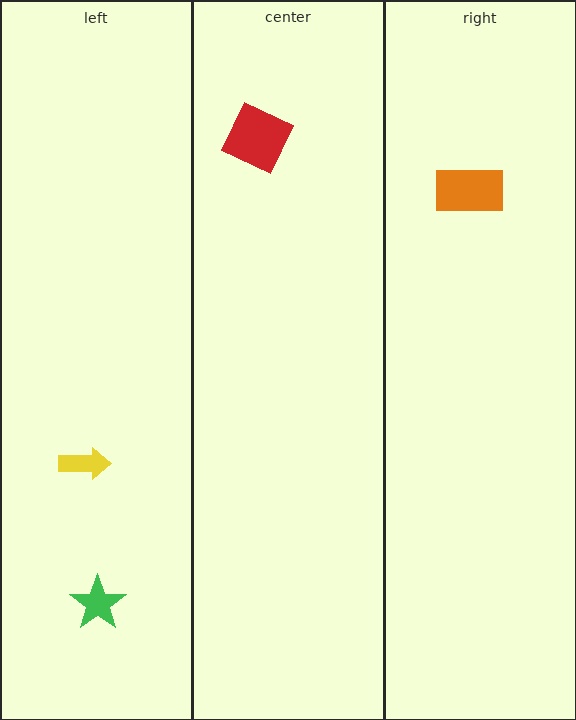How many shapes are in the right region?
1.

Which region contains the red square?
The center region.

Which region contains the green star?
The left region.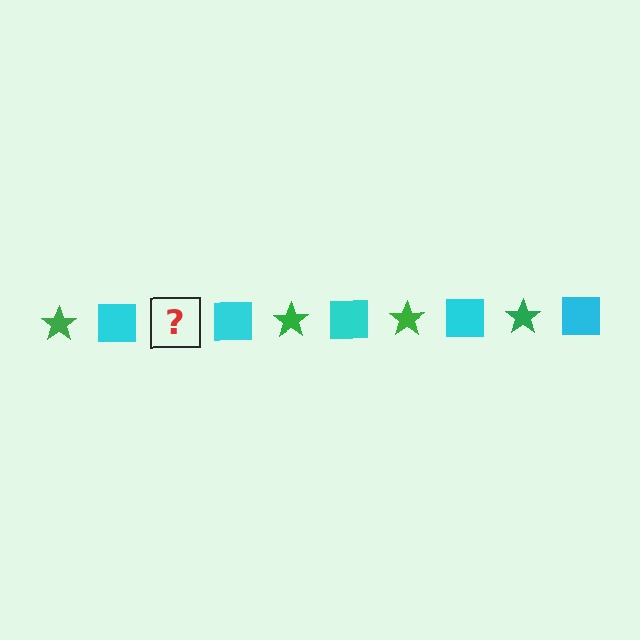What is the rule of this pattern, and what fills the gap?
The rule is that the pattern alternates between green star and cyan square. The gap should be filled with a green star.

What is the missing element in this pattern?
The missing element is a green star.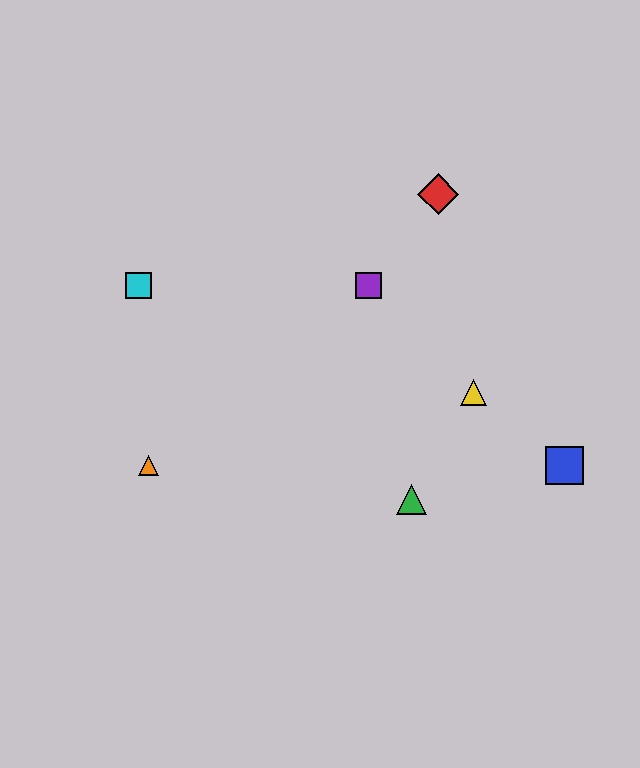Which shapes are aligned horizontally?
The blue square, the orange triangle are aligned horizontally.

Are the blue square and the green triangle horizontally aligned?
No, the blue square is at y≈465 and the green triangle is at y≈499.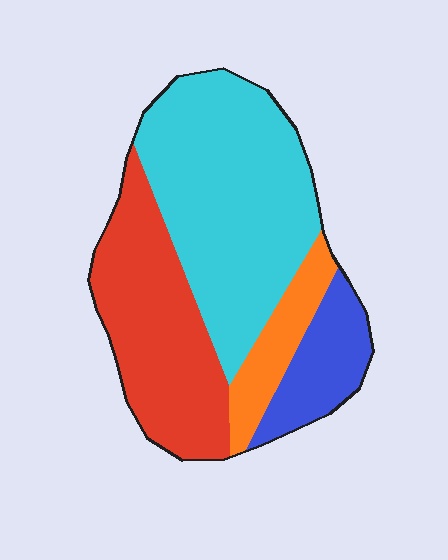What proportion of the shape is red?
Red covers roughly 30% of the shape.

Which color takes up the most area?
Cyan, at roughly 45%.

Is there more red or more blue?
Red.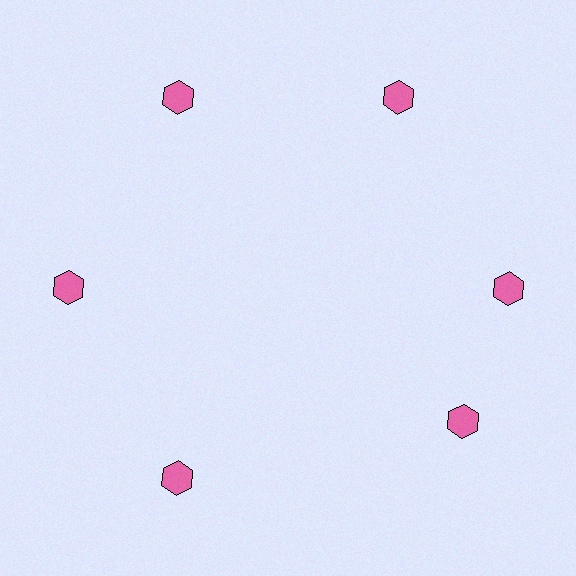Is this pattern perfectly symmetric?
No. The 6 pink hexagons are arranged in a ring, but one element near the 5 o'clock position is rotated out of alignment along the ring, breaking the 6-fold rotational symmetry.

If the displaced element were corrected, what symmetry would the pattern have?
It would have 6-fold rotational symmetry — the pattern would map onto itself every 60 degrees.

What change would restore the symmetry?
The symmetry would be restored by rotating it back into even spacing with its neighbors so that all 6 hexagons sit at equal angles and equal distance from the center.